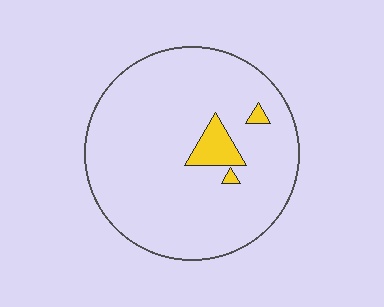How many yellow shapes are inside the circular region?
3.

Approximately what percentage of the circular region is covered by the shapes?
Approximately 5%.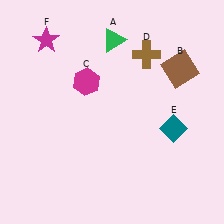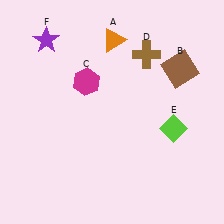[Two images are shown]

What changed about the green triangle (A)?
In Image 1, A is green. In Image 2, it changed to orange.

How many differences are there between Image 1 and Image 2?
There are 3 differences between the two images.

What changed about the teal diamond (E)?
In Image 1, E is teal. In Image 2, it changed to lime.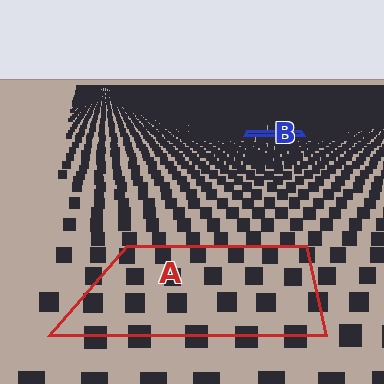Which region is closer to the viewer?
Region A is closer. The texture elements there are larger and more spread out.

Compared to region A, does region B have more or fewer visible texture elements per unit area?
Region B has more texture elements per unit area — they are packed more densely because it is farther away.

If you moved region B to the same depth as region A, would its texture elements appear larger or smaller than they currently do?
They would appear larger. At a closer depth, the same texture elements are projected at a bigger on-screen size.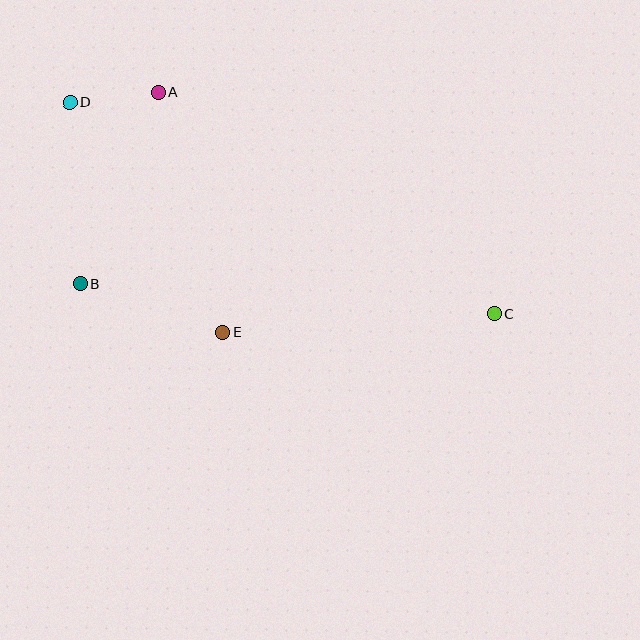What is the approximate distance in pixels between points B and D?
The distance between B and D is approximately 182 pixels.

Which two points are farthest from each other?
Points C and D are farthest from each other.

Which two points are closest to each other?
Points A and D are closest to each other.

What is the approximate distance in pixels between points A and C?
The distance between A and C is approximately 403 pixels.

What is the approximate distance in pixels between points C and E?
The distance between C and E is approximately 273 pixels.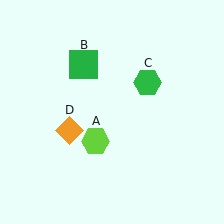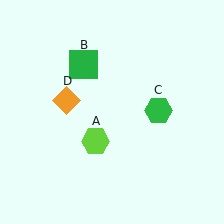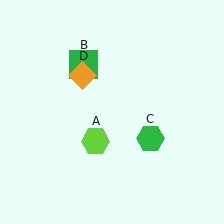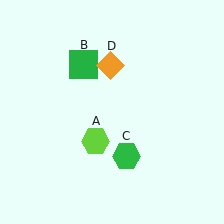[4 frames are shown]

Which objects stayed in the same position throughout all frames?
Lime hexagon (object A) and green square (object B) remained stationary.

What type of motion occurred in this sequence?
The green hexagon (object C), orange diamond (object D) rotated clockwise around the center of the scene.